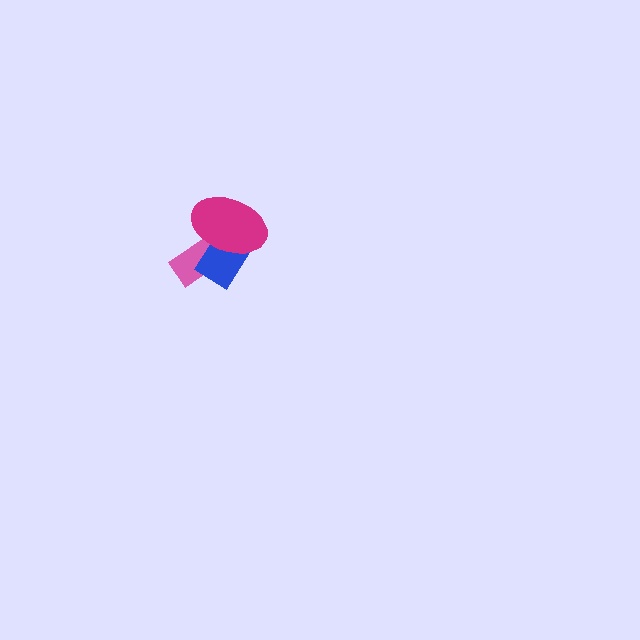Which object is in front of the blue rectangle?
The magenta ellipse is in front of the blue rectangle.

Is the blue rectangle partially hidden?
Yes, it is partially covered by another shape.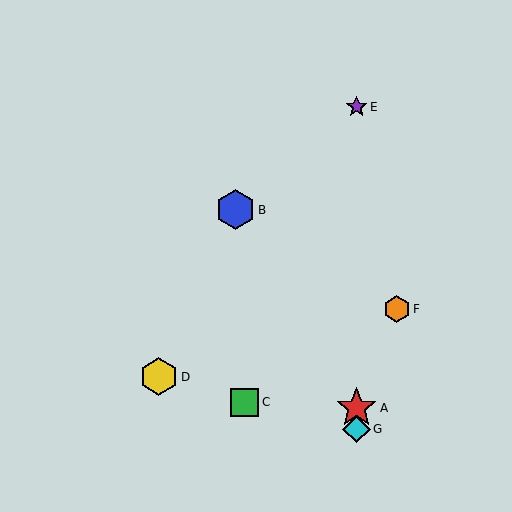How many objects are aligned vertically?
3 objects (A, E, G) are aligned vertically.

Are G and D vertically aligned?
No, G is at x≈357 and D is at x≈159.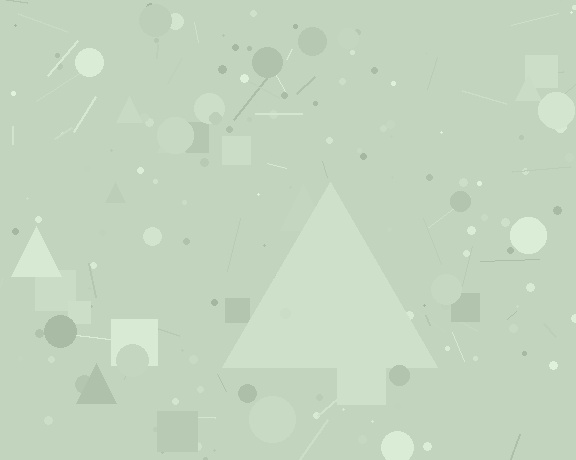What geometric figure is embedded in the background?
A triangle is embedded in the background.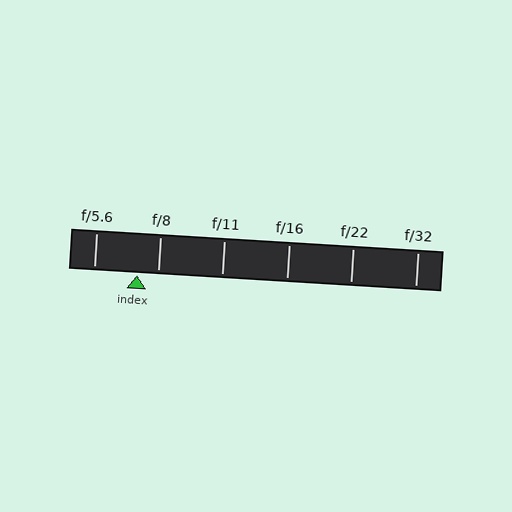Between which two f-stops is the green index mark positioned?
The index mark is between f/5.6 and f/8.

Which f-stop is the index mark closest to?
The index mark is closest to f/8.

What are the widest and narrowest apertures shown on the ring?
The widest aperture shown is f/5.6 and the narrowest is f/32.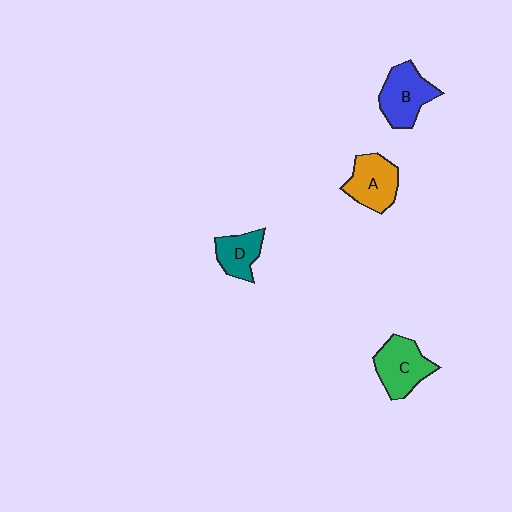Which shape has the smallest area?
Shape D (teal).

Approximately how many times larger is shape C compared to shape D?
Approximately 1.5 times.